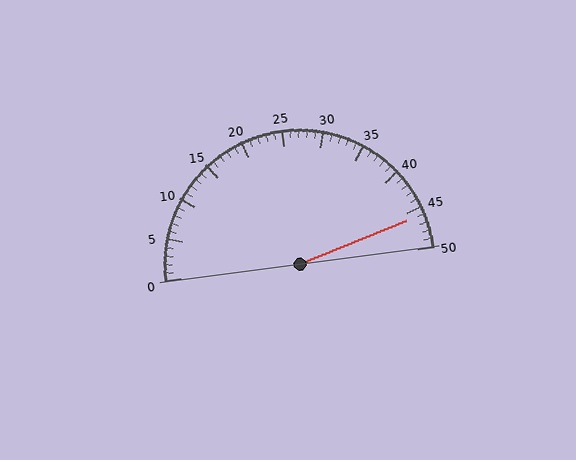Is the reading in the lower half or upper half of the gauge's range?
The reading is in the upper half of the range (0 to 50).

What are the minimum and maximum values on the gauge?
The gauge ranges from 0 to 50.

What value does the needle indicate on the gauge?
The needle indicates approximately 46.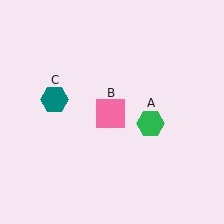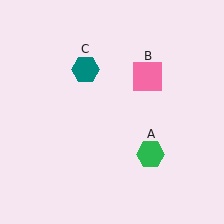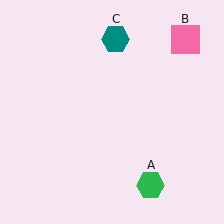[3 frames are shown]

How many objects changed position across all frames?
3 objects changed position: green hexagon (object A), pink square (object B), teal hexagon (object C).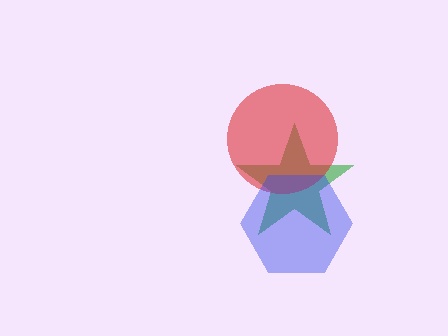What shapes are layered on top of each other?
The layered shapes are: a green star, a red circle, a blue hexagon.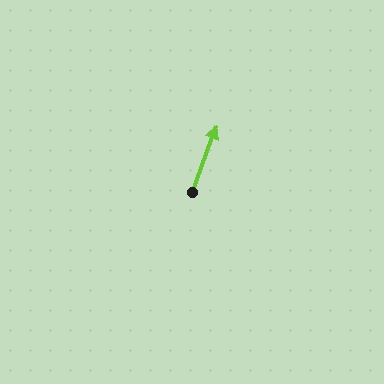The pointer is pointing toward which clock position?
Roughly 1 o'clock.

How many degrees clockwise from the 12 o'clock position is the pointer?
Approximately 20 degrees.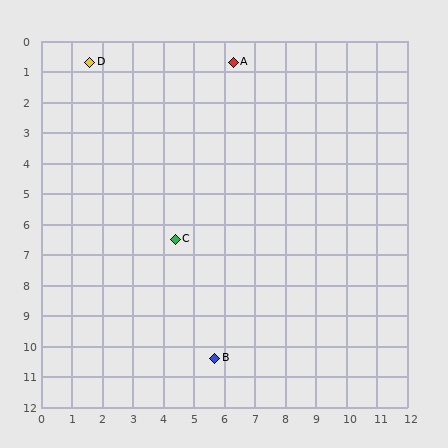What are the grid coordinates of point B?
Point B is at approximately (5.7, 10.4).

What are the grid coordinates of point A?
Point A is at approximately (6.3, 0.7).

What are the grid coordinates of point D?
Point D is at approximately (1.6, 0.7).